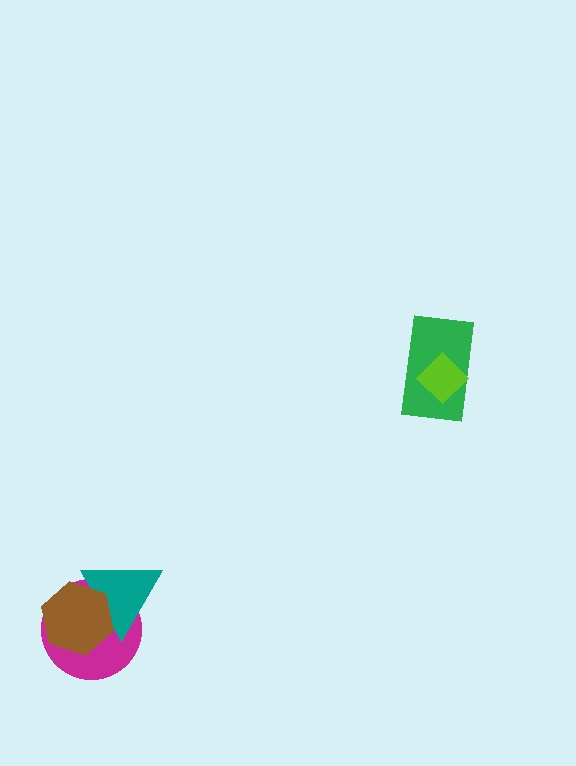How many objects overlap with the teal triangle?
2 objects overlap with the teal triangle.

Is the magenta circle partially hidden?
Yes, it is partially covered by another shape.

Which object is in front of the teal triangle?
The brown hexagon is in front of the teal triangle.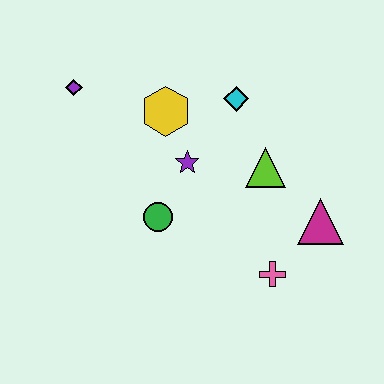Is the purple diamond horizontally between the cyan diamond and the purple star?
No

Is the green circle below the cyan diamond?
Yes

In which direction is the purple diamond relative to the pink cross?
The purple diamond is to the left of the pink cross.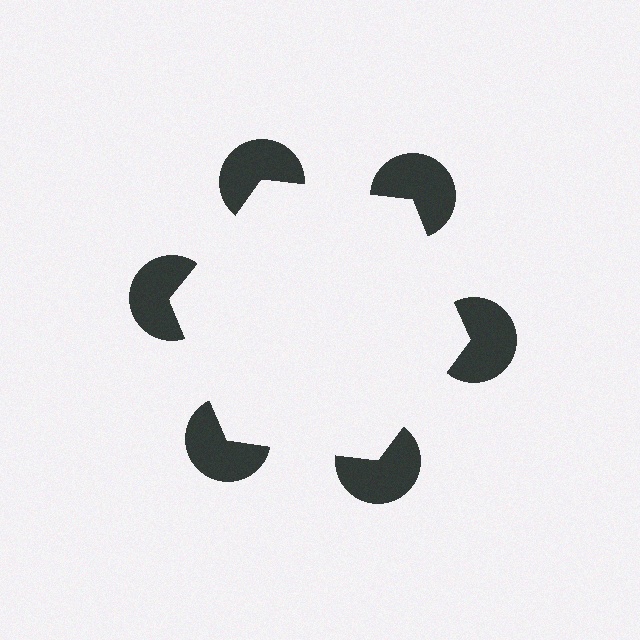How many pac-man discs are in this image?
There are 6 — one at each vertex of the illusory hexagon.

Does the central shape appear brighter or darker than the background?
It typically appears slightly brighter than the background, even though no actual brightness change is drawn.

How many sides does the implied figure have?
6 sides.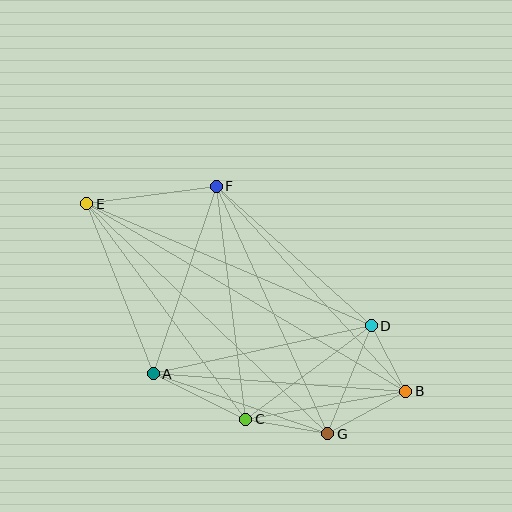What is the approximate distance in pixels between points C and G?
The distance between C and G is approximately 83 pixels.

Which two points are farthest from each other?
Points B and E are farthest from each other.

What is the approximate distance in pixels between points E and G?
The distance between E and G is approximately 333 pixels.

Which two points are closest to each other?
Points B and D are closest to each other.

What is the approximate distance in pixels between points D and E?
The distance between D and E is approximately 310 pixels.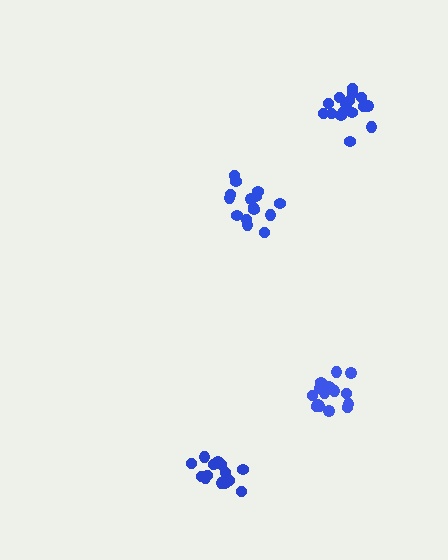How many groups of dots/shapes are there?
There are 4 groups.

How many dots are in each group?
Group 1: 19 dots, Group 2: 15 dots, Group 3: 16 dots, Group 4: 15 dots (65 total).